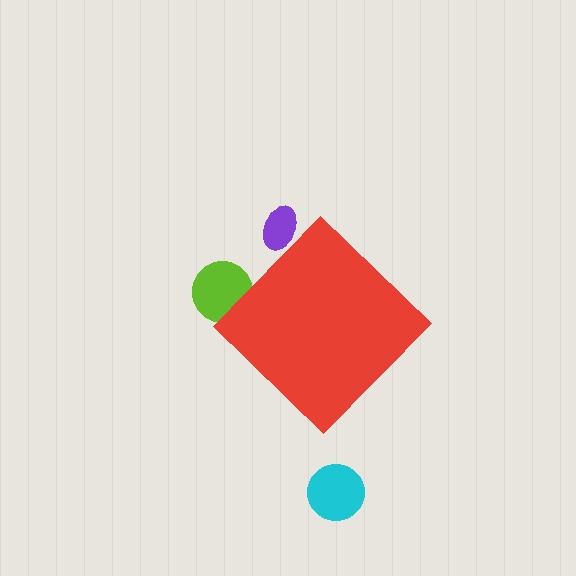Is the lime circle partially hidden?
Yes, the lime circle is partially hidden behind the red diamond.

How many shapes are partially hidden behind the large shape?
2 shapes are partially hidden.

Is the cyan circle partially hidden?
No, the cyan circle is fully visible.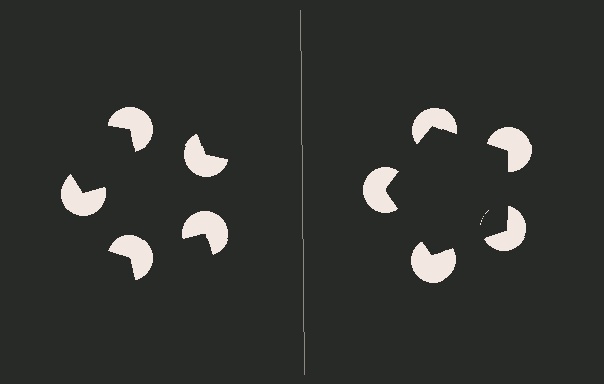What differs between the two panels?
The pac-man discs are positioned identically on both sides; only the wedge orientations differ. On the right they align to a pentagon; on the left they are misaligned.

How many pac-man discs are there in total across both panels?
10 — 5 on each side.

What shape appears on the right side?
An illusory pentagon.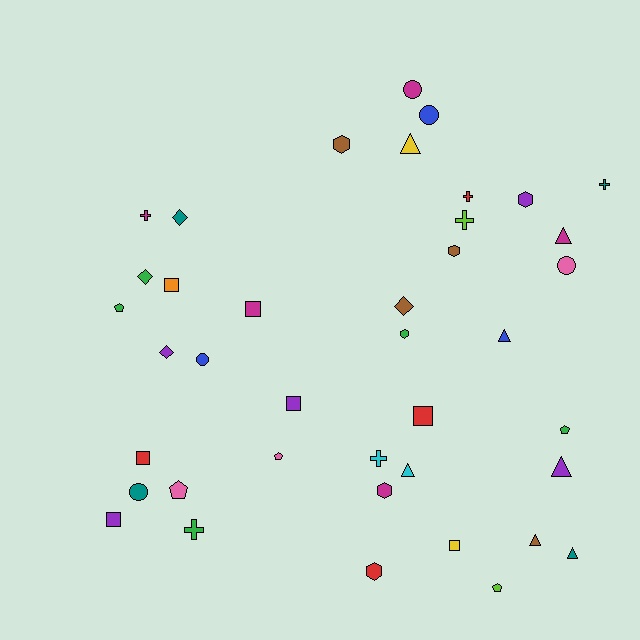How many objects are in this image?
There are 40 objects.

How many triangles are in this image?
There are 7 triangles.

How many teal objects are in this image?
There are 4 teal objects.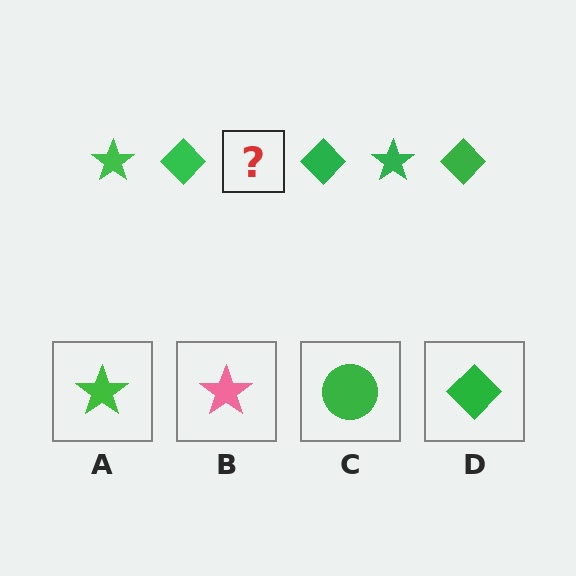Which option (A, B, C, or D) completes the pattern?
A.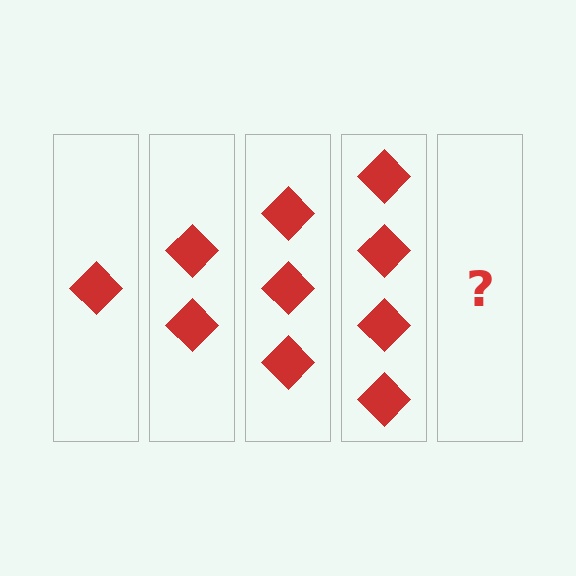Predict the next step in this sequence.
The next step is 5 diamonds.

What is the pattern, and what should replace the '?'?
The pattern is that each step adds one more diamond. The '?' should be 5 diamonds.